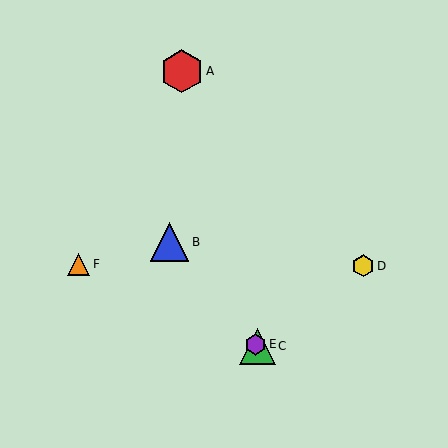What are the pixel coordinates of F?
Object F is at (79, 264).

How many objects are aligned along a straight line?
3 objects (B, C, E) are aligned along a straight line.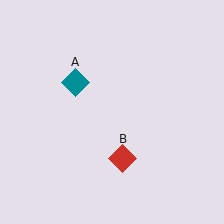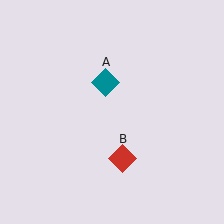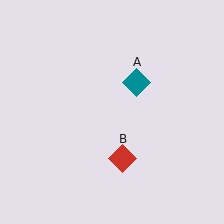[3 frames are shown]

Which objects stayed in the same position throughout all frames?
Red diamond (object B) remained stationary.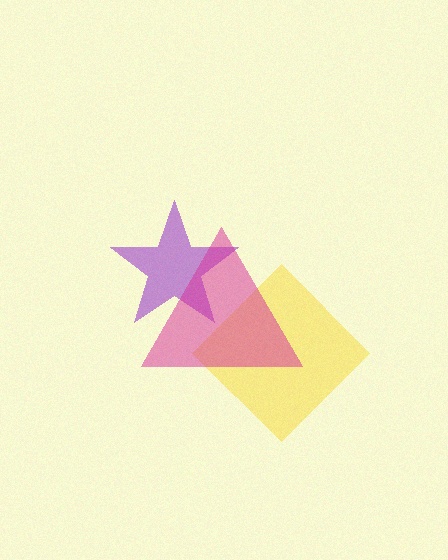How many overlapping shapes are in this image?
There are 3 overlapping shapes in the image.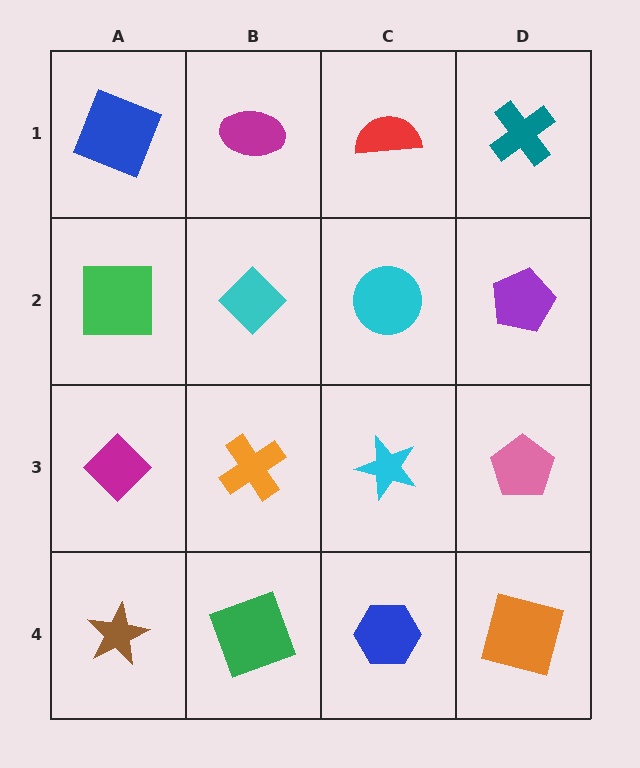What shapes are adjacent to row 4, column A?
A magenta diamond (row 3, column A), a green square (row 4, column B).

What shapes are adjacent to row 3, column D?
A purple pentagon (row 2, column D), an orange square (row 4, column D), a cyan star (row 3, column C).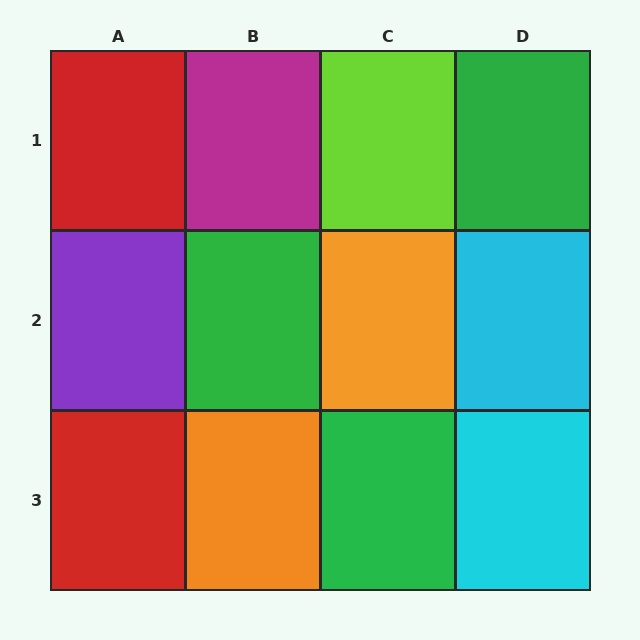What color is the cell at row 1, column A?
Red.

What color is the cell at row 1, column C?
Lime.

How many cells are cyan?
2 cells are cyan.